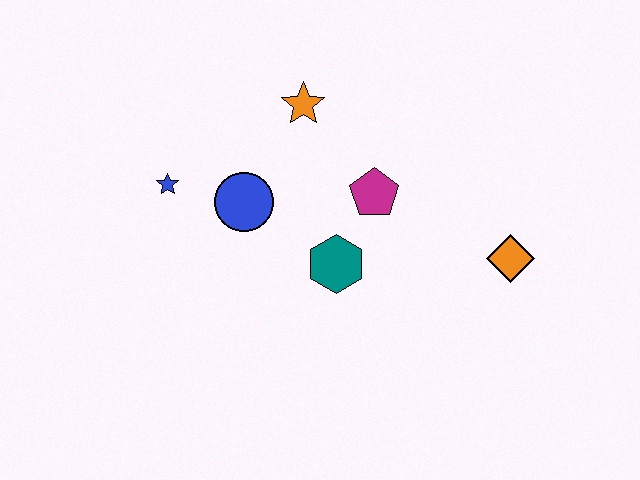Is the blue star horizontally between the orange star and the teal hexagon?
No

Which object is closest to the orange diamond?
The magenta pentagon is closest to the orange diamond.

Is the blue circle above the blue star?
No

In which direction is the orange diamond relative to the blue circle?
The orange diamond is to the right of the blue circle.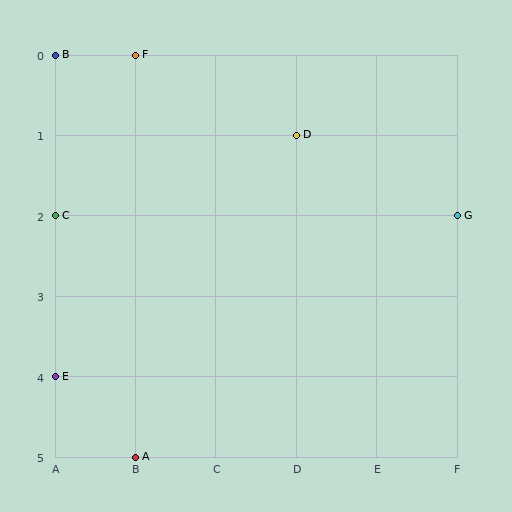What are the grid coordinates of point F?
Point F is at grid coordinates (B, 0).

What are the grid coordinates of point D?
Point D is at grid coordinates (D, 1).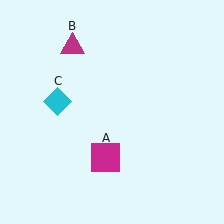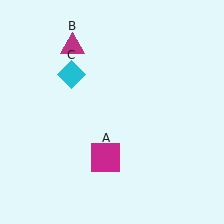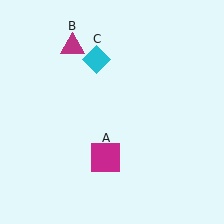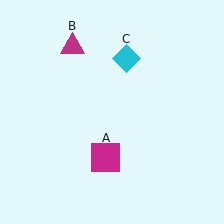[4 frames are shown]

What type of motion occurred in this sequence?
The cyan diamond (object C) rotated clockwise around the center of the scene.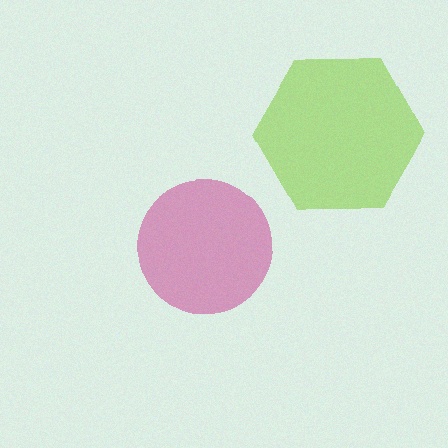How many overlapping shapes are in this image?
There are 2 overlapping shapes in the image.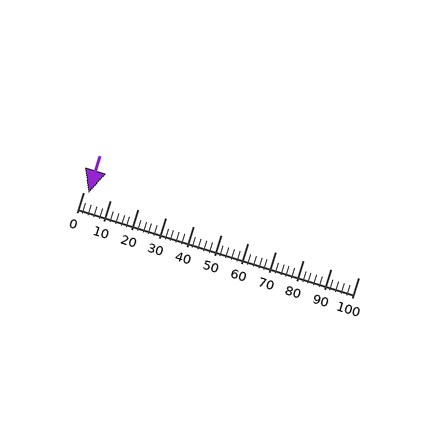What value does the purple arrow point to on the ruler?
The purple arrow points to approximately 2.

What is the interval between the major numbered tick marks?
The major tick marks are spaced 10 units apart.